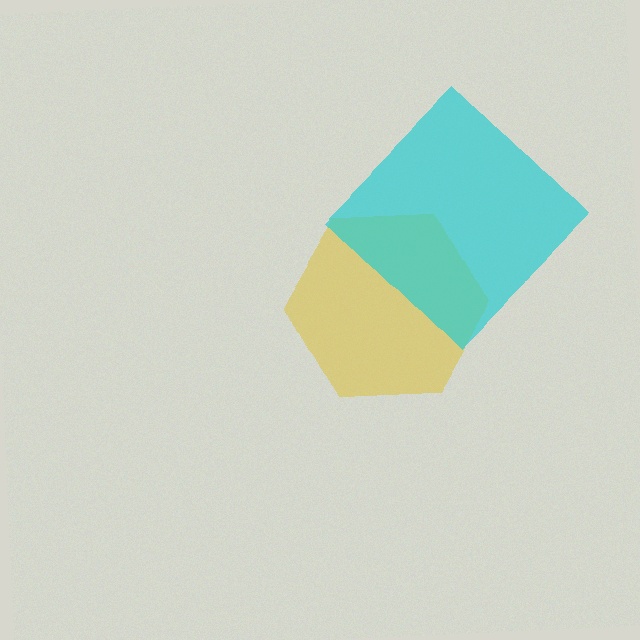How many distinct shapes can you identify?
There are 2 distinct shapes: a yellow hexagon, a cyan diamond.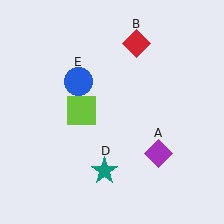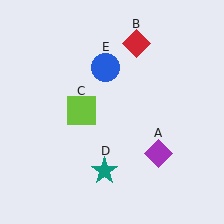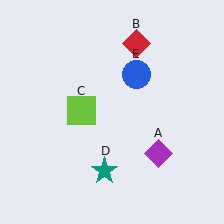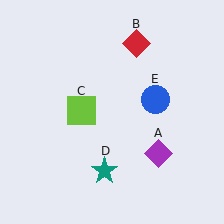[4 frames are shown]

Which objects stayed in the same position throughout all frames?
Purple diamond (object A) and red diamond (object B) and lime square (object C) and teal star (object D) remained stationary.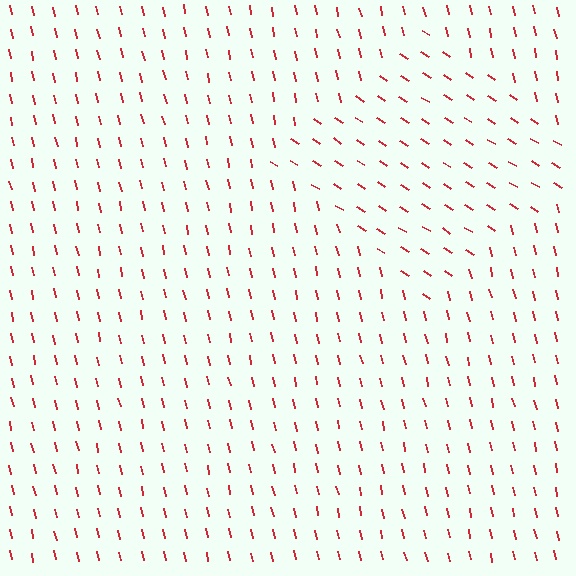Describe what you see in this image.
The image is filled with small red line segments. A diamond region in the image has lines oriented differently from the surrounding lines, creating a visible texture boundary.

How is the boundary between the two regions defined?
The boundary is defined purely by a change in line orientation (approximately 45 degrees difference). All lines are the same color and thickness.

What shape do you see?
I see a diamond.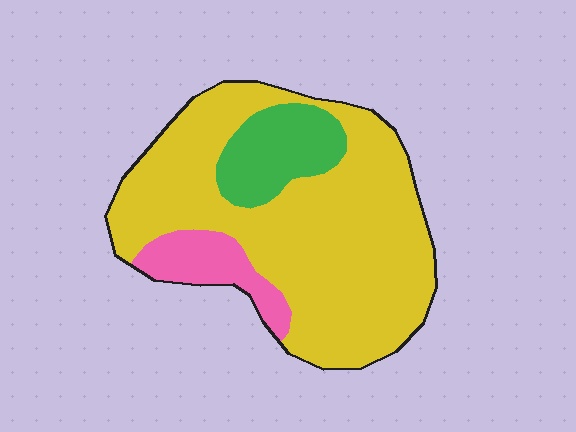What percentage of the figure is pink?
Pink takes up about one tenth (1/10) of the figure.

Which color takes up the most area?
Yellow, at roughly 75%.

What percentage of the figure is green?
Green takes up less than a sixth of the figure.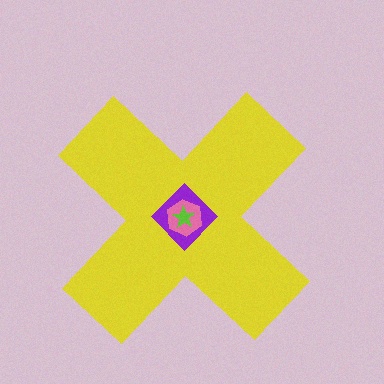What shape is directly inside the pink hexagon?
The lime star.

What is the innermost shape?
The lime star.